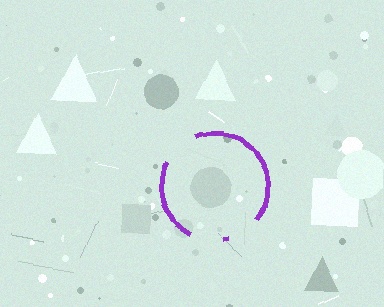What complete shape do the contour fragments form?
The contour fragments form a circle.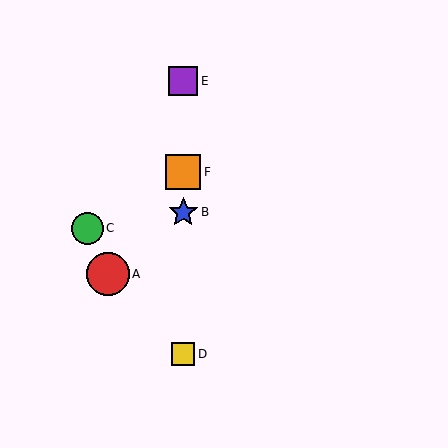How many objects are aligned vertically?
4 objects (B, D, E, F) are aligned vertically.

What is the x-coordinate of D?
Object D is at x≈183.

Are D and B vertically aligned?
Yes, both are at x≈183.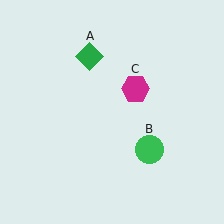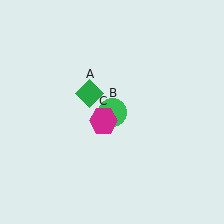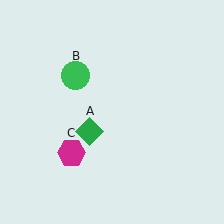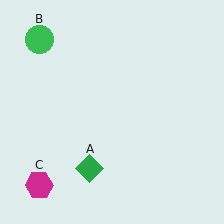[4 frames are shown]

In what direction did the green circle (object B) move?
The green circle (object B) moved up and to the left.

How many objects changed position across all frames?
3 objects changed position: green diamond (object A), green circle (object B), magenta hexagon (object C).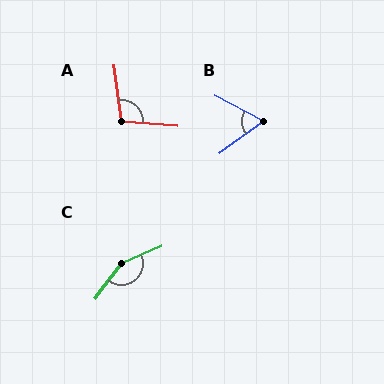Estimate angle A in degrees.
Approximately 103 degrees.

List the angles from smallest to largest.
B (63°), A (103°), C (151°).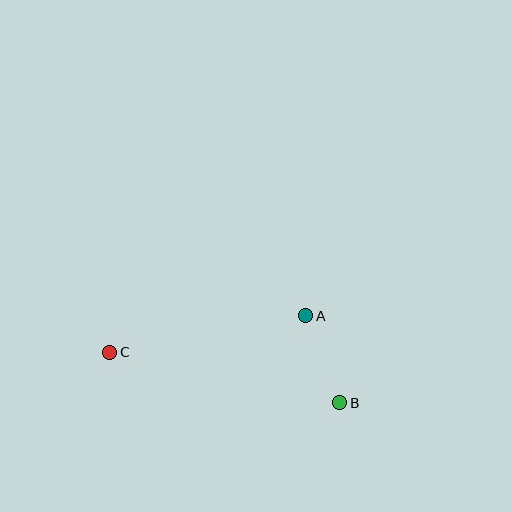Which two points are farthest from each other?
Points B and C are farthest from each other.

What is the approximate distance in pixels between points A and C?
The distance between A and C is approximately 199 pixels.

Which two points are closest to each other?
Points A and B are closest to each other.